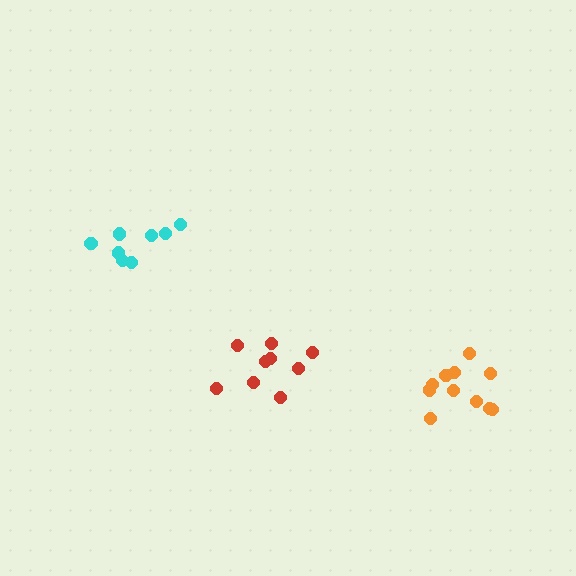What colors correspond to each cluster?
The clusters are colored: orange, cyan, red.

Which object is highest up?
The cyan cluster is topmost.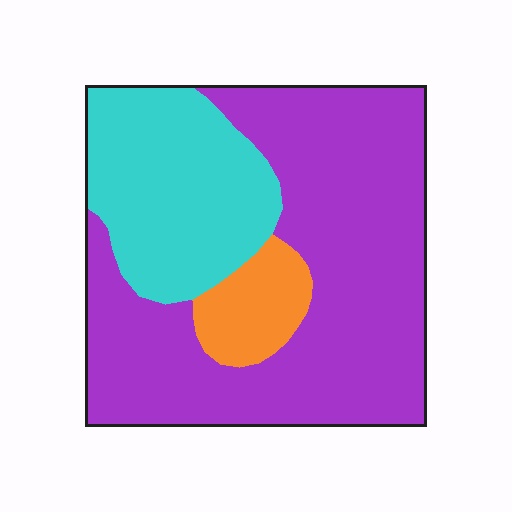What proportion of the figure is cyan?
Cyan covers about 30% of the figure.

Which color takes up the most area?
Purple, at roughly 65%.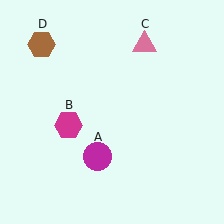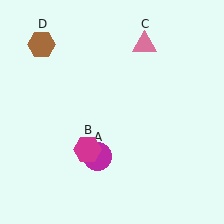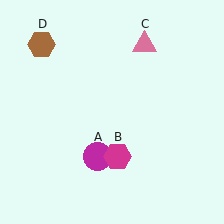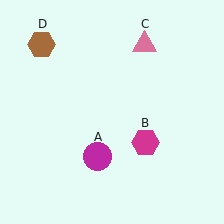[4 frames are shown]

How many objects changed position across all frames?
1 object changed position: magenta hexagon (object B).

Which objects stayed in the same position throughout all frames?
Magenta circle (object A) and pink triangle (object C) and brown hexagon (object D) remained stationary.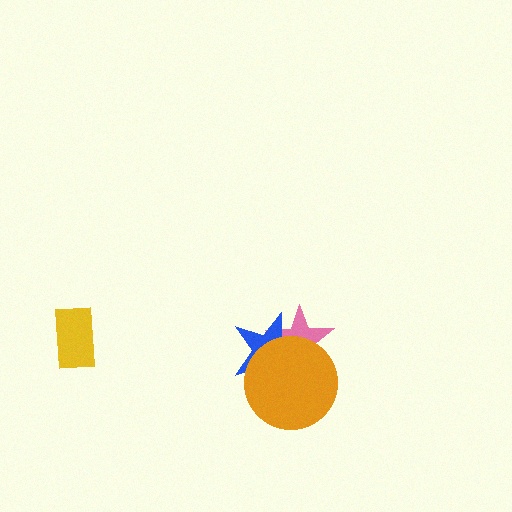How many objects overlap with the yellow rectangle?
0 objects overlap with the yellow rectangle.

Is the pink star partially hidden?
Yes, it is partially covered by another shape.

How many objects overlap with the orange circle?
2 objects overlap with the orange circle.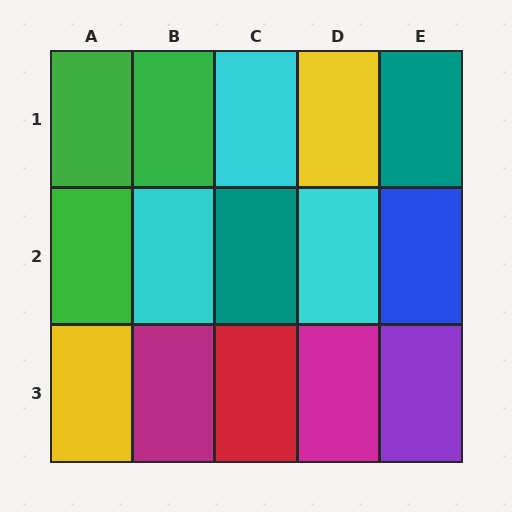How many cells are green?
3 cells are green.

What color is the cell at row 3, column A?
Yellow.